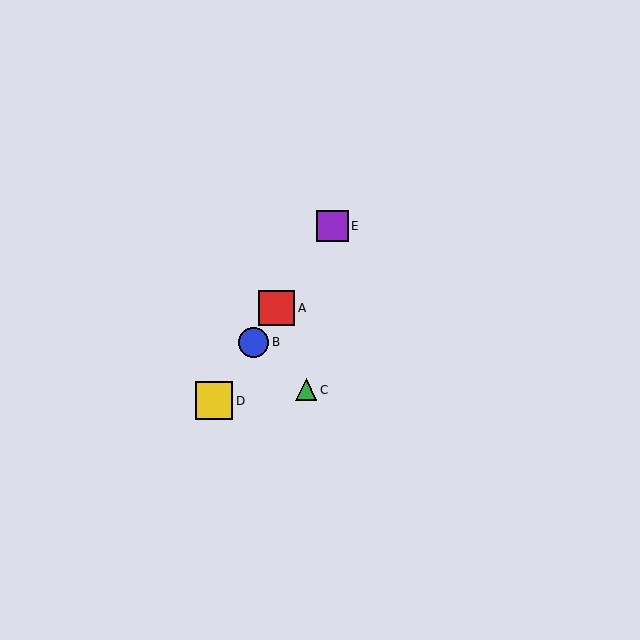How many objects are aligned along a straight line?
4 objects (A, B, D, E) are aligned along a straight line.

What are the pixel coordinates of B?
Object B is at (254, 342).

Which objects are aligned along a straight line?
Objects A, B, D, E are aligned along a straight line.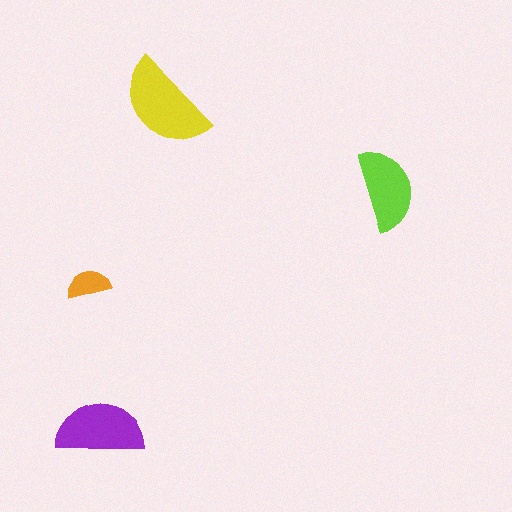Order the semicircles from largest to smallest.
the yellow one, the purple one, the lime one, the orange one.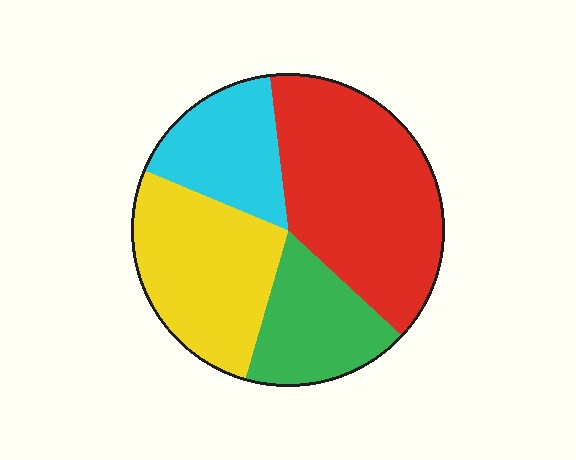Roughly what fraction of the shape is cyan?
Cyan takes up about one sixth (1/6) of the shape.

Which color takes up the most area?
Red, at roughly 40%.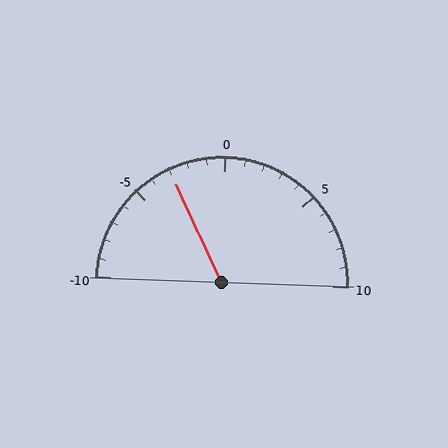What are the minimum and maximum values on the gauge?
The gauge ranges from -10 to 10.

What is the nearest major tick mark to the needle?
The nearest major tick mark is -5.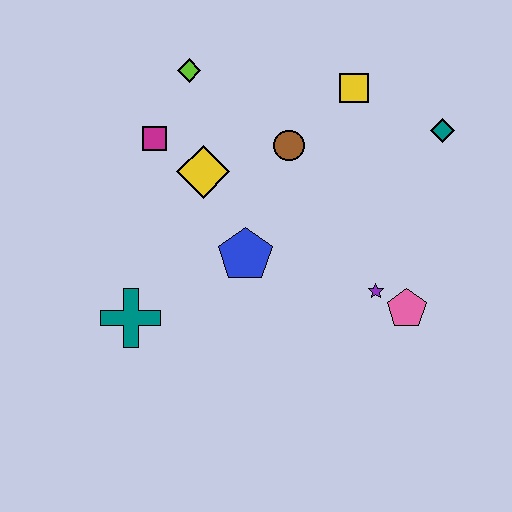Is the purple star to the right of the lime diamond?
Yes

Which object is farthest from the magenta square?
The pink pentagon is farthest from the magenta square.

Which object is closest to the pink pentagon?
The purple star is closest to the pink pentagon.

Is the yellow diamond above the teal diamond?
No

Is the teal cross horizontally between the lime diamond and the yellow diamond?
No